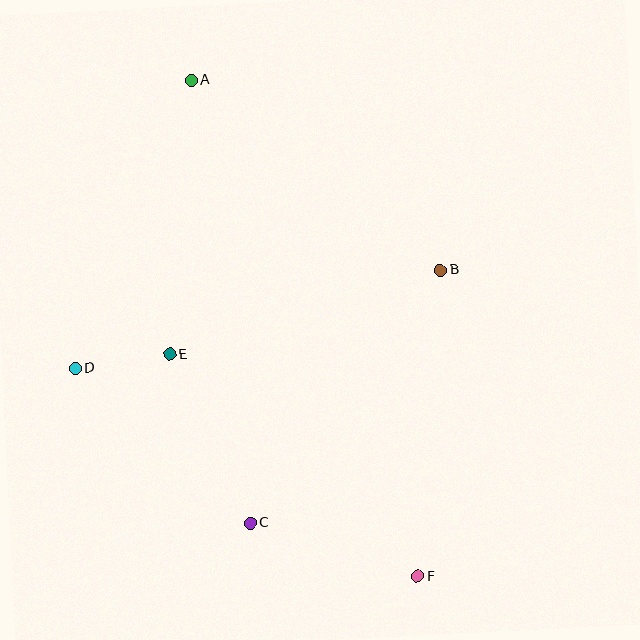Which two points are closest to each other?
Points D and E are closest to each other.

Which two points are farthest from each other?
Points A and F are farthest from each other.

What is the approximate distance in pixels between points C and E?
The distance between C and E is approximately 187 pixels.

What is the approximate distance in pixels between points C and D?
The distance between C and D is approximately 234 pixels.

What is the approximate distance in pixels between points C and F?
The distance between C and F is approximately 176 pixels.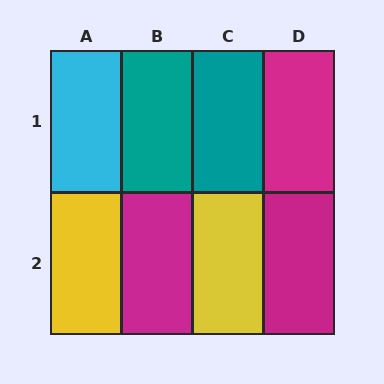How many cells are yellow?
2 cells are yellow.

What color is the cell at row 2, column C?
Yellow.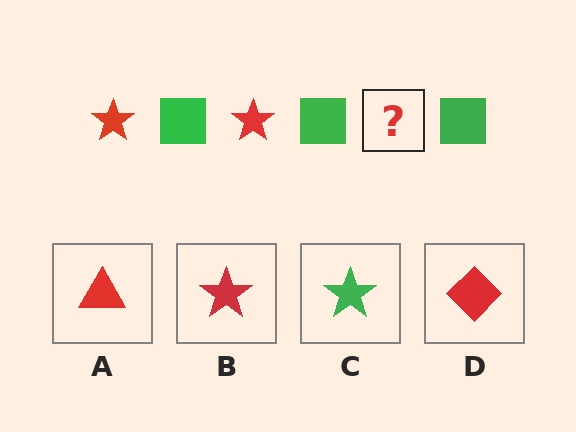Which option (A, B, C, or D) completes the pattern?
B.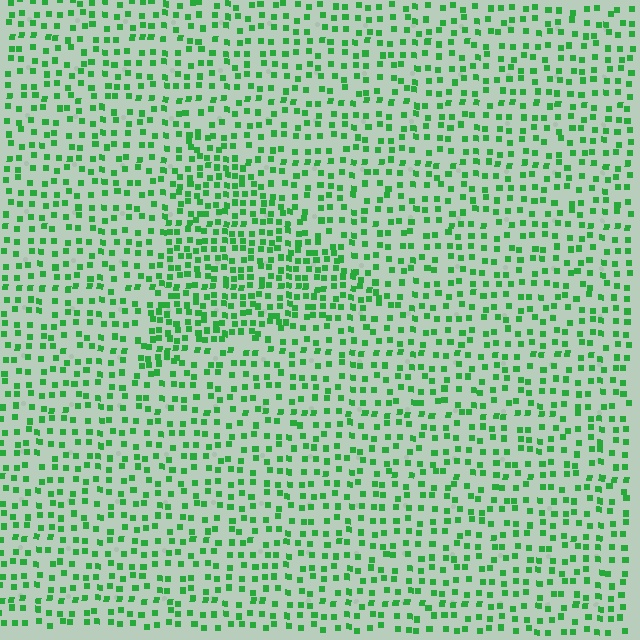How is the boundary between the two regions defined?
The boundary is defined by a change in element density (approximately 1.7x ratio). All elements are the same color, size, and shape.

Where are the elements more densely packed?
The elements are more densely packed inside the triangle boundary.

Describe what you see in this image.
The image contains small green elements arranged at two different densities. A triangle-shaped region is visible where the elements are more densely packed than the surrounding area.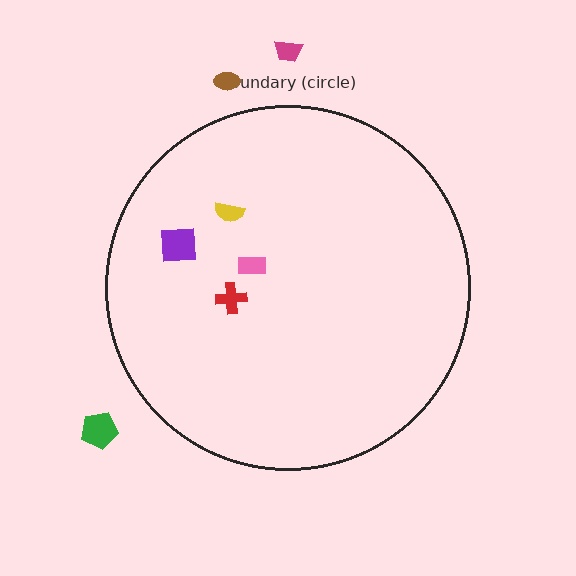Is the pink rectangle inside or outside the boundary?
Inside.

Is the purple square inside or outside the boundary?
Inside.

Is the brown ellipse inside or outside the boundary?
Outside.